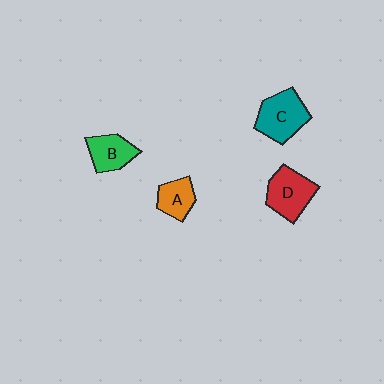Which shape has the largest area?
Shape C (teal).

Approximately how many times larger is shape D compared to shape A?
Approximately 1.5 times.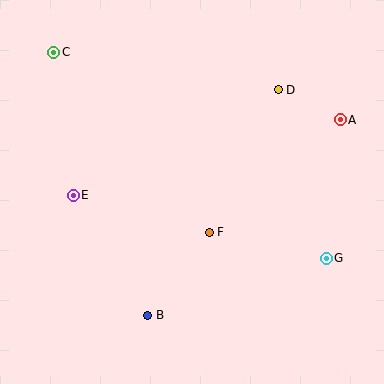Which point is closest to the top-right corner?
Point A is closest to the top-right corner.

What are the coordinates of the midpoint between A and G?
The midpoint between A and G is at (333, 189).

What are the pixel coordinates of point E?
Point E is at (73, 195).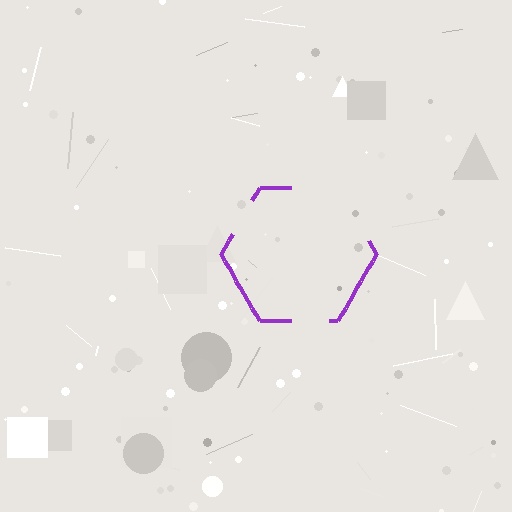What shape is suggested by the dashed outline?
The dashed outline suggests a hexagon.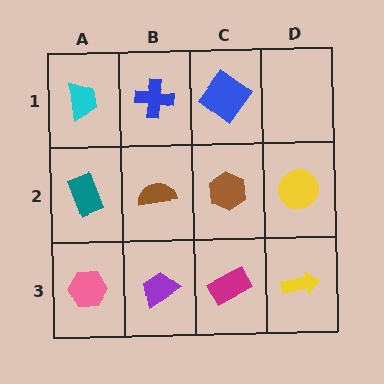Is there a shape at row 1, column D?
No, that cell is empty.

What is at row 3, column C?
A magenta rectangle.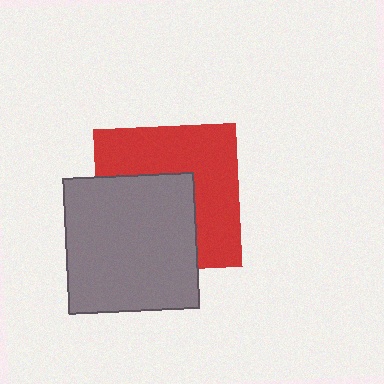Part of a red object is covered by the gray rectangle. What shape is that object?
It is a square.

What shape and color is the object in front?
The object in front is a gray rectangle.